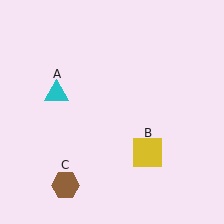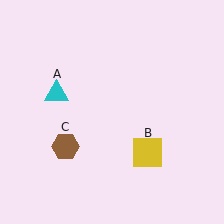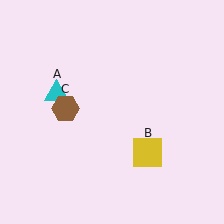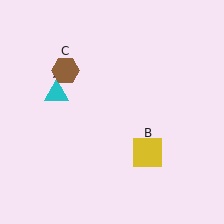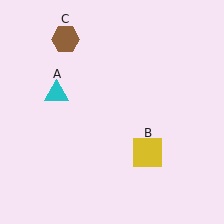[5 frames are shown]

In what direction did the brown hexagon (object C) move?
The brown hexagon (object C) moved up.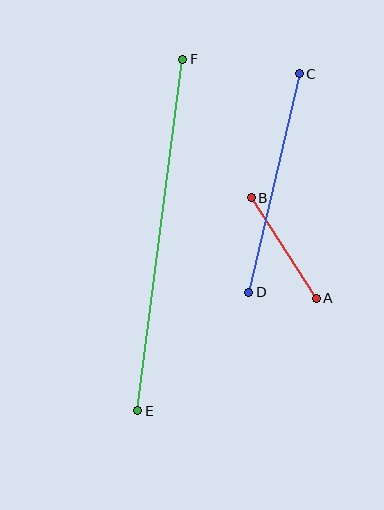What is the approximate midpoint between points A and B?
The midpoint is at approximately (284, 248) pixels.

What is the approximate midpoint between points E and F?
The midpoint is at approximately (160, 235) pixels.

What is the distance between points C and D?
The distance is approximately 224 pixels.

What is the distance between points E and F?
The distance is approximately 354 pixels.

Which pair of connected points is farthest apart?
Points E and F are farthest apart.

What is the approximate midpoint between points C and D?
The midpoint is at approximately (274, 183) pixels.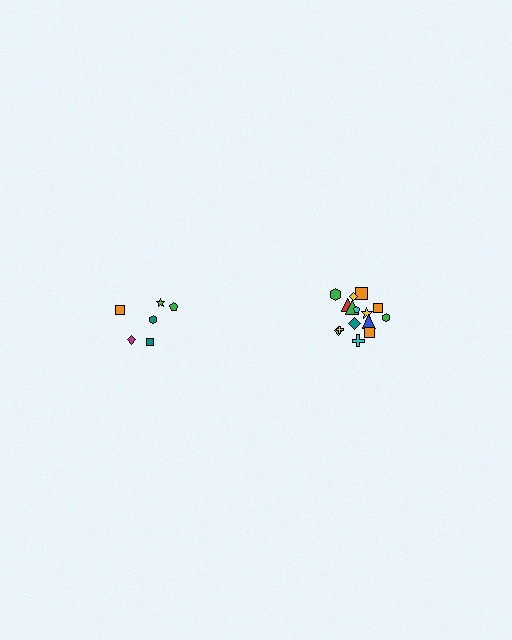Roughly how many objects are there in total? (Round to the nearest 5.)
Roughly 20 objects in total.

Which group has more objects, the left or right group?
The right group.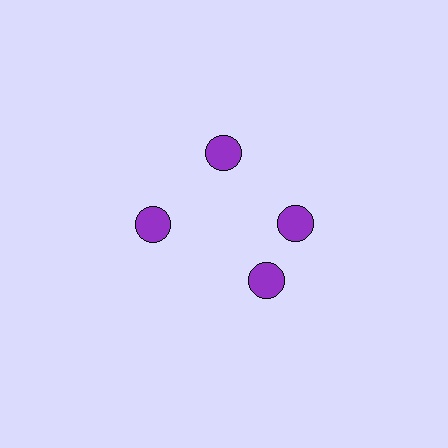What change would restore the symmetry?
The symmetry would be restored by rotating it back into even spacing with its neighbors so that all 4 circles sit at equal angles and equal distance from the center.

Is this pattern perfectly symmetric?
No. The 4 purple circles are arranged in a ring, but one element near the 6 o'clock position is rotated out of alignment along the ring, breaking the 4-fold rotational symmetry.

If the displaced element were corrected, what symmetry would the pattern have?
It would have 4-fold rotational symmetry — the pattern would map onto itself every 90 degrees.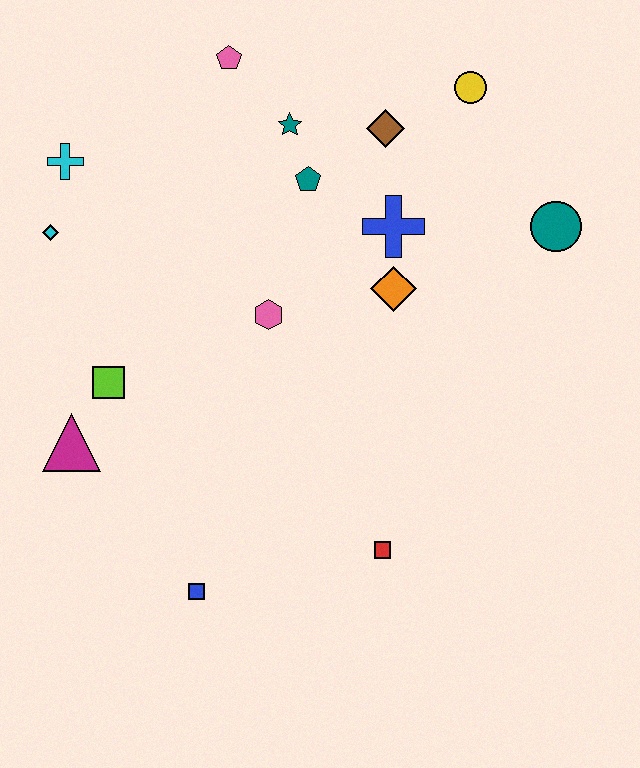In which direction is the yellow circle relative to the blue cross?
The yellow circle is above the blue cross.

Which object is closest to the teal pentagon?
The teal star is closest to the teal pentagon.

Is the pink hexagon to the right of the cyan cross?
Yes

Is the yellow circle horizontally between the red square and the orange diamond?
No